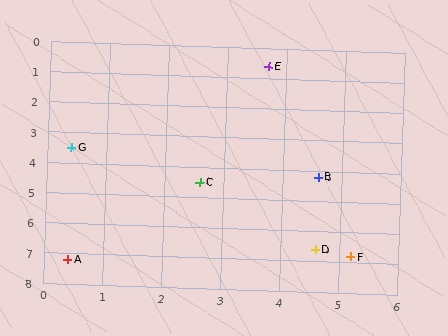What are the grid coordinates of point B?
Point B is at approximately (4.6, 4.2).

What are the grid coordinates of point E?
Point E is at approximately (3.7, 0.6).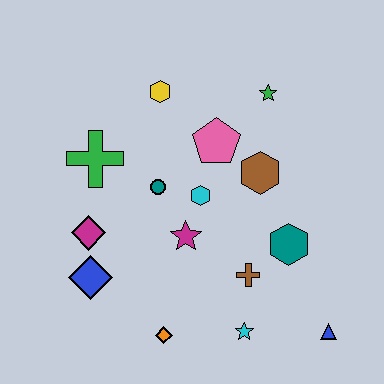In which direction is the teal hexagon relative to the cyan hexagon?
The teal hexagon is to the right of the cyan hexagon.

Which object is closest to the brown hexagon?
The pink pentagon is closest to the brown hexagon.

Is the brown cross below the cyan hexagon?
Yes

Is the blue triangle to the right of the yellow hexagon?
Yes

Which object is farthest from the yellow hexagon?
The blue triangle is farthest from the yellow hexagon.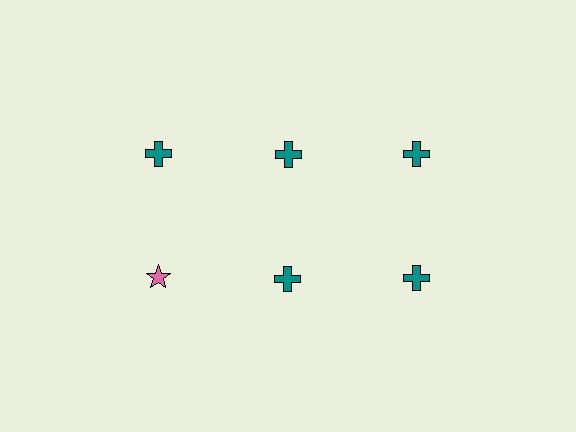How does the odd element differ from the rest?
It differs in both color (pink instead of teal) and shape (star instead of cross).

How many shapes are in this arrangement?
There are 6 shapes arranged in a grid pattern.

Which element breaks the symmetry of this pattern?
The pink star in the second row, leftmost column breaks the symmetry. All other shapes are teal crosses.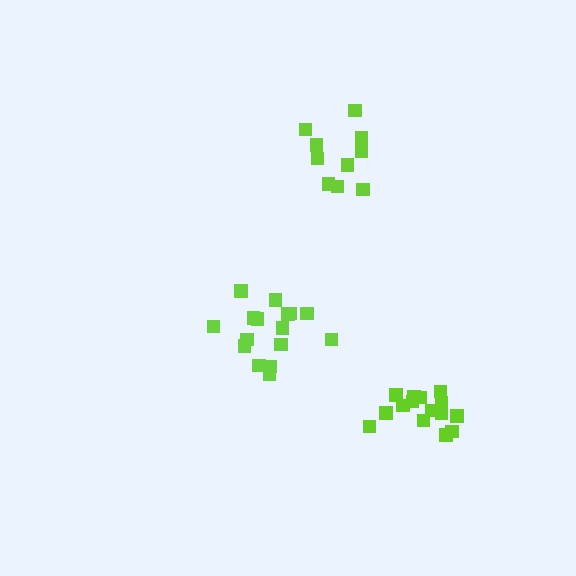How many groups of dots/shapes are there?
There are 3 groups.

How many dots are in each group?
Group 1: 15 dots, Group 2: 16 dots, Group 3: 10 dots (41 total).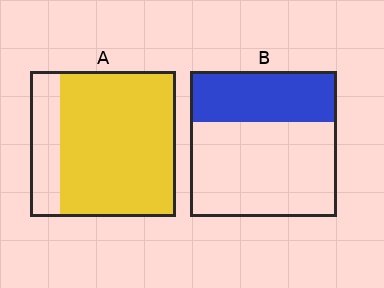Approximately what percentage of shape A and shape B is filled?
A is approximately 80% and B is approximately 35%.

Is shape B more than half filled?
No.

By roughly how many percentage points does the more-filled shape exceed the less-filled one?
By roughly 45 percentage points (A over B).